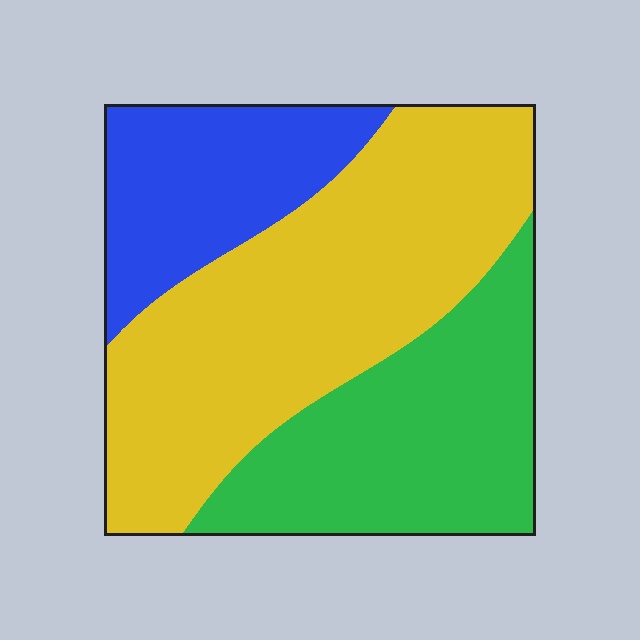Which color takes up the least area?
Blue, at roughly 20%.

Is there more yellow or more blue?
Yellow.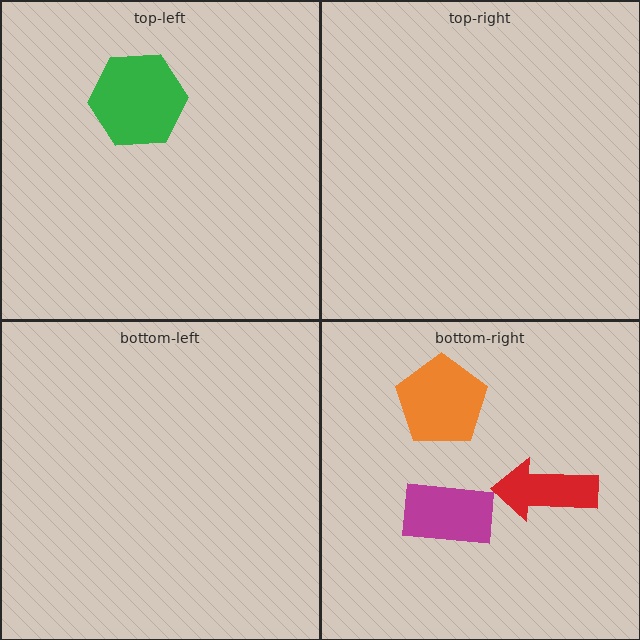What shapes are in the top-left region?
The green hexagon.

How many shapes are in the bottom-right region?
3.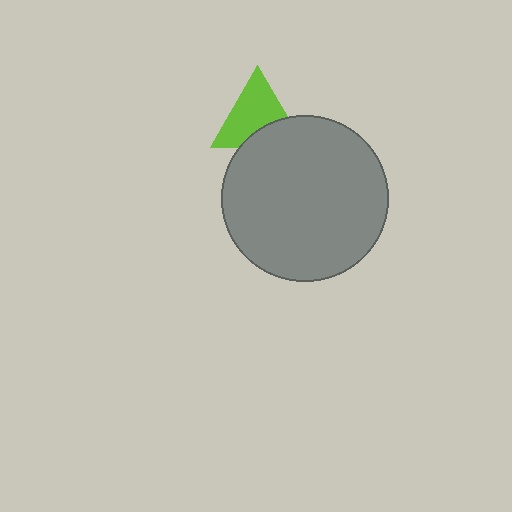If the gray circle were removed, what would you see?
You would see the complete lime triangle.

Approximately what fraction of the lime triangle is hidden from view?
Roughly 31% of the lime triangle is hidden behind the gray circle.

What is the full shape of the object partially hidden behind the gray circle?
The partially hidden object is a lime triangle.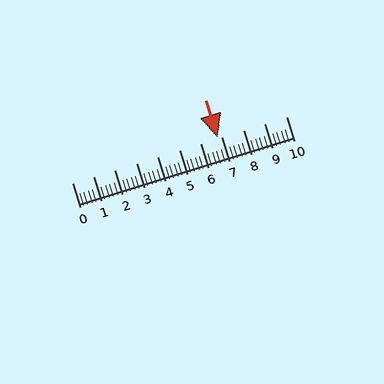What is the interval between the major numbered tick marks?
The major tick marks are spaced 1 units apart.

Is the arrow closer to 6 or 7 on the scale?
The arrow is closer to 7.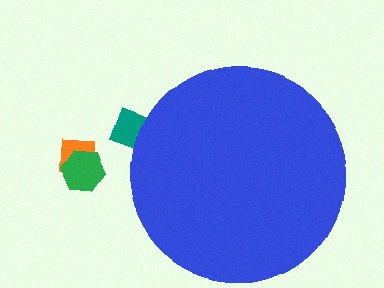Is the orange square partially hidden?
No, the orange square is fully visible.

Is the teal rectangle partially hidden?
Yes, the teal rectangle is partially hidden behind the blue circle.